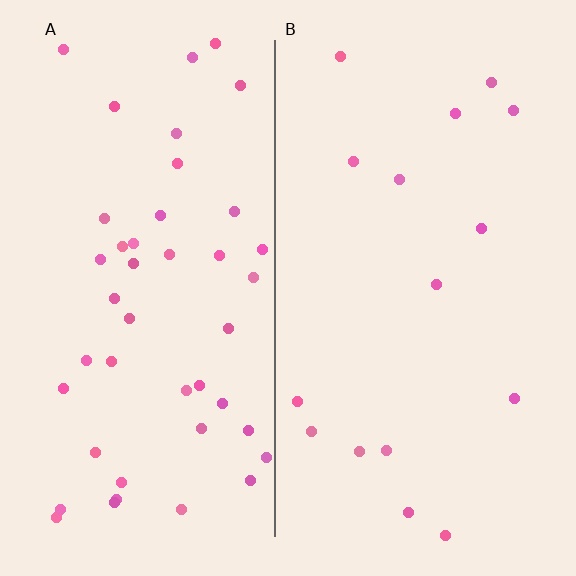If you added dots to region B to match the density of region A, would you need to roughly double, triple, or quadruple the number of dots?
Approximately triple.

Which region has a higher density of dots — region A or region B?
A (the left).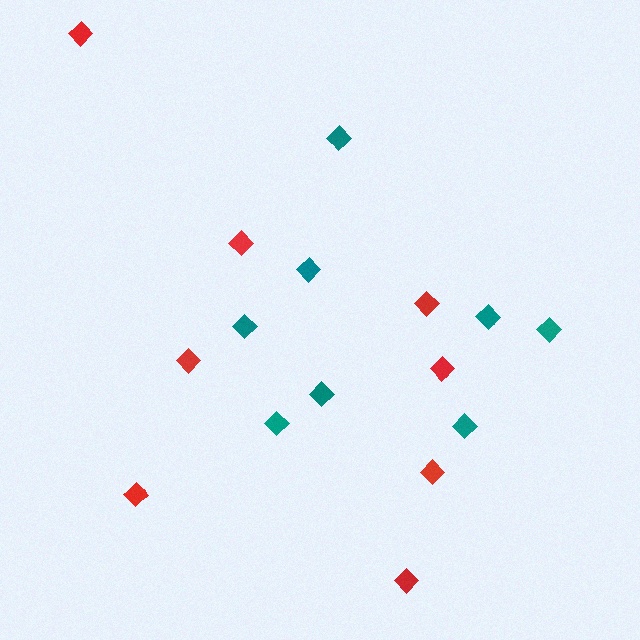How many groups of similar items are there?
There are 2 groups: one group of teal diamonds (8) and one group of red diamonds (8).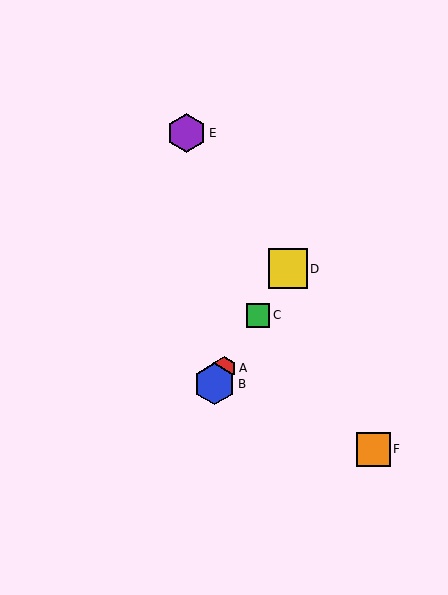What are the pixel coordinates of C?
Object C is at (258, 315).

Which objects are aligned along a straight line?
Objects A, B, C, D are aligned along a straight line.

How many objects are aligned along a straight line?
4 objects (A, B, C, D) are aligned along a straight line.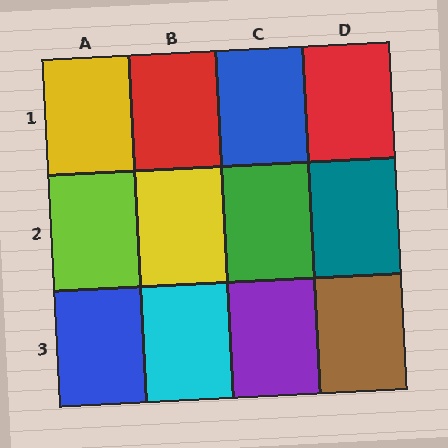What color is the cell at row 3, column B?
Cyan.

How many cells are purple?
1 cell is purple.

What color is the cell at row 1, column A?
Yellow.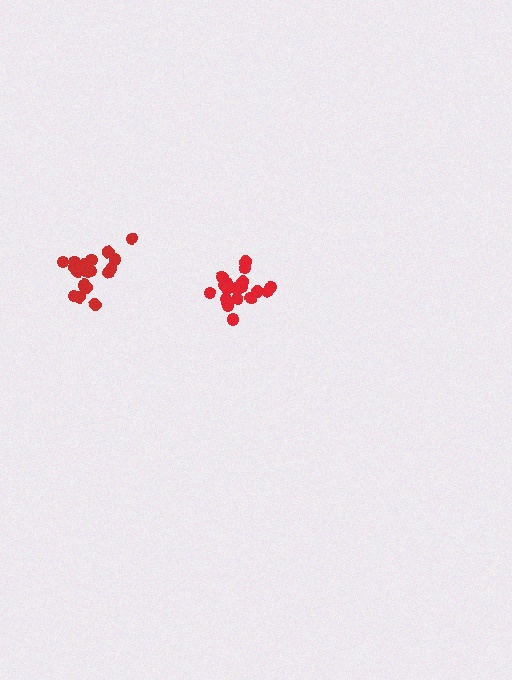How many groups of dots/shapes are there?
There are 2 groups.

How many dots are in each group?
Group 1: 19 dots, Group 2: 21 dots (40 total).